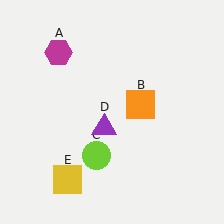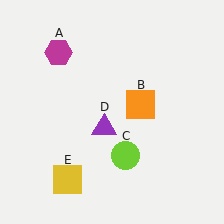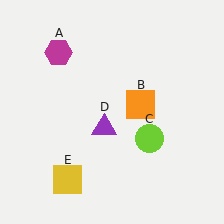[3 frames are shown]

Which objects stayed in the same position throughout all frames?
Magenta hexagon (object A) and orange square (object B) and purple triangle (object D) and yellow square (object E) remained stationary.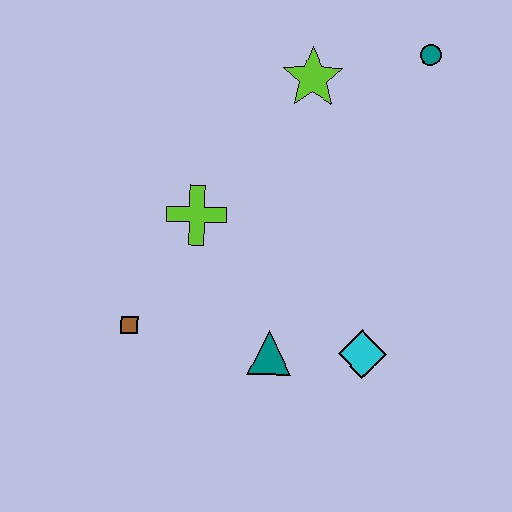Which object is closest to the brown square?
The lime cross is closest to the brown square.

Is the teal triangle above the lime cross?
No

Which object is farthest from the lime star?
The brown square is farthest from the lime star.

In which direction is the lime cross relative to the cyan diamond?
The lime cross is to the left of the cyan diamond.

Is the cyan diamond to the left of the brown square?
No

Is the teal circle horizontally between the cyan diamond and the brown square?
No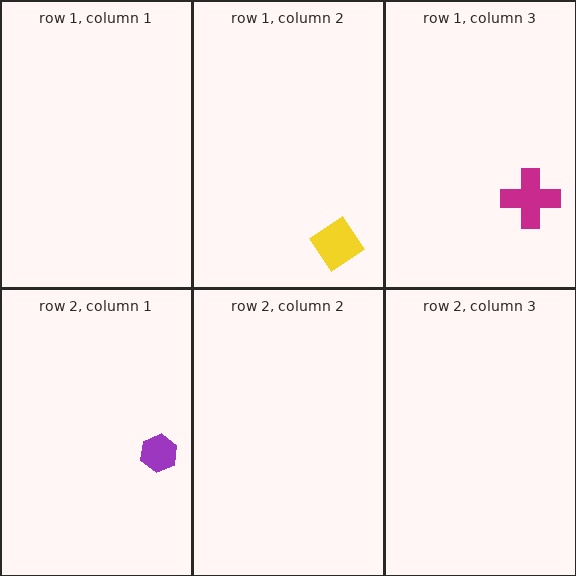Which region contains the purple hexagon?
The row 2, column 1 region.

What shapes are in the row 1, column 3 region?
The magenta cross.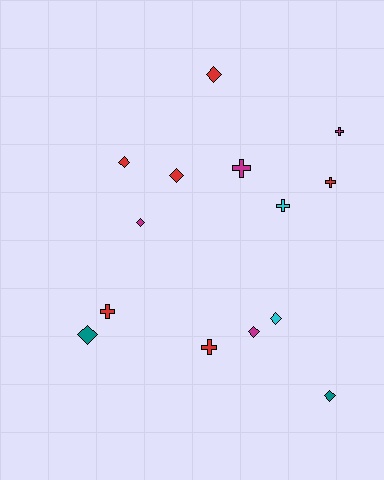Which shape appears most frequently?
Diamond, with 8 objects.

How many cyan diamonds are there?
There is 1 cyan diamond.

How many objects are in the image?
There are 14 objects.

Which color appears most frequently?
Red, with 6 objects.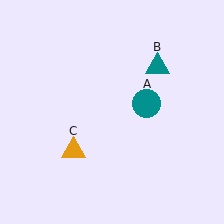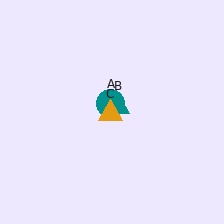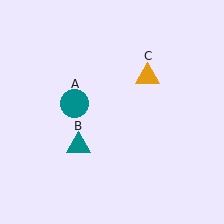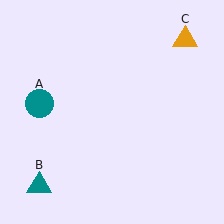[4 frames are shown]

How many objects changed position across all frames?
3 objects changed position: teal circle (object A), teal triangle (object B), orange triangle (object C).